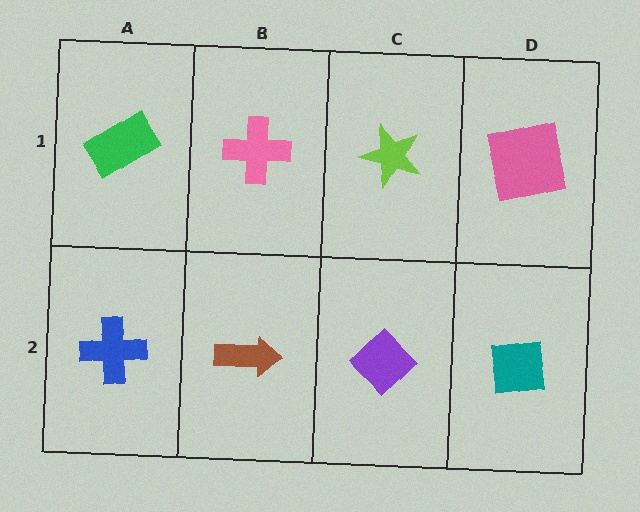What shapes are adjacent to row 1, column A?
A blue cross (row 2, column A), a pink cross (row 1, column B).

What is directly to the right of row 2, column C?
A teal square.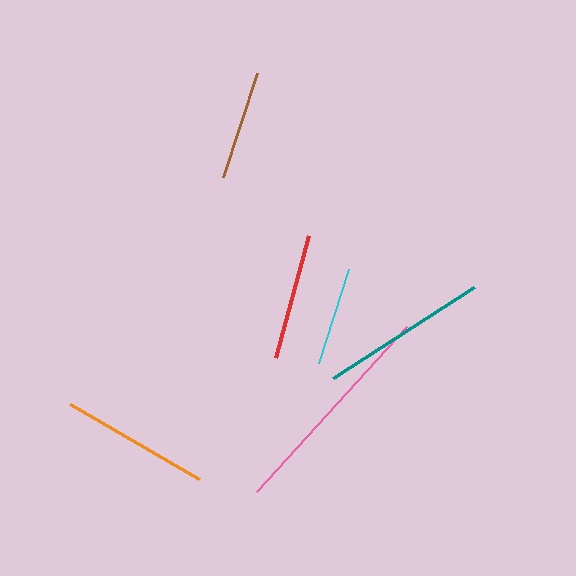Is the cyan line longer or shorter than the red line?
The red line is longer than the cyan line.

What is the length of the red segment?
The red segment is approximately 127 pixels long.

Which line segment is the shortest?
The cyan line is the shortest at approximately 98 pixels.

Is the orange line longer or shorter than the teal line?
The teal line is longer than the orange line.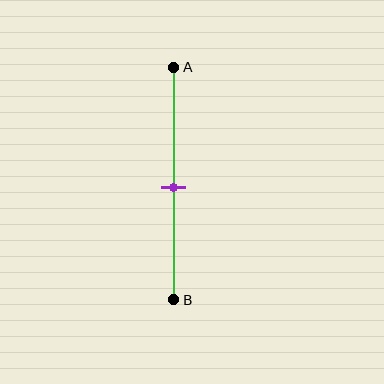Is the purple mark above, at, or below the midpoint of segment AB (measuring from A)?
The purple mark is approximately at the midpoint of segment AB.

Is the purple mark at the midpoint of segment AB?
Yes, the mark is approximately at the midpoint.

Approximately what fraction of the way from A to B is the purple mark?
The purple mark is approximately 50% of the way from A to B.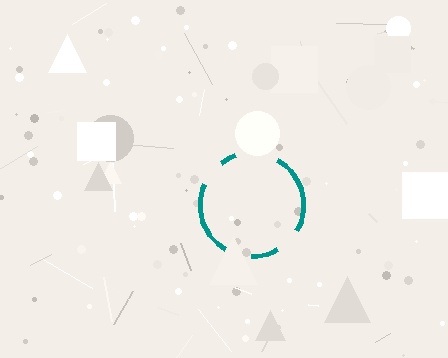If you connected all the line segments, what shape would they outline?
They would outline a circle.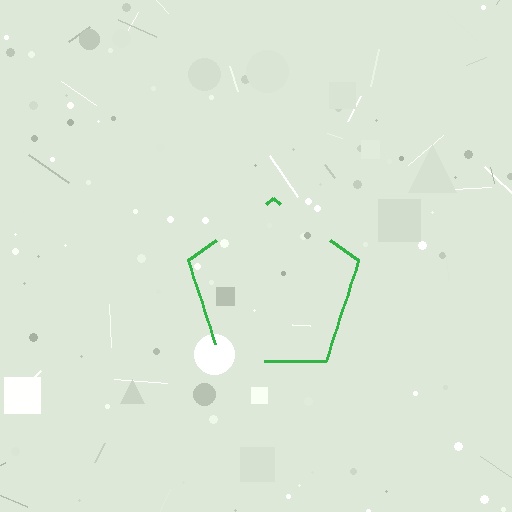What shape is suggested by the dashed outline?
The dashed outline suggests a pentagon.